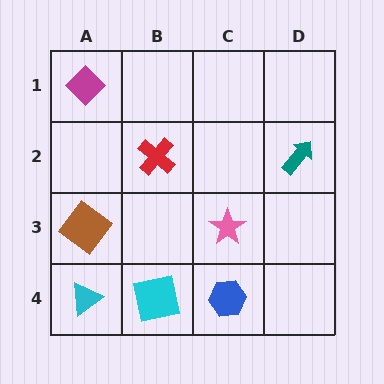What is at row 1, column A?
A magenta diamond.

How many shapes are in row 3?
2 shapes.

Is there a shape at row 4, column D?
No, that cell is empty.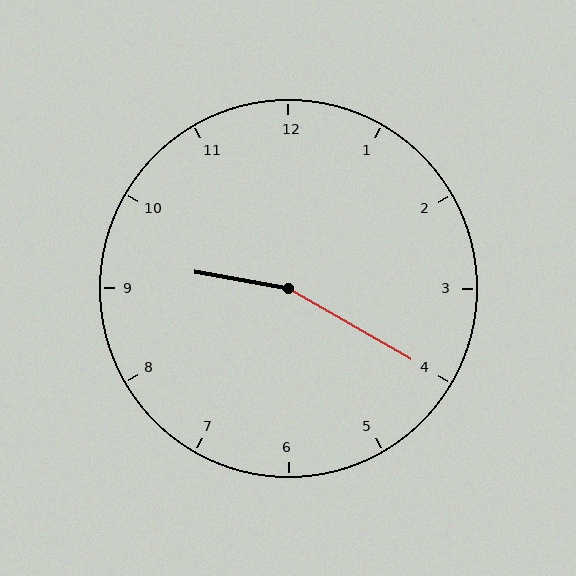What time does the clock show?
9:20.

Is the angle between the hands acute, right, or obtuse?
It is obtuse.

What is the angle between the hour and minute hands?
Approximately 160 degrees.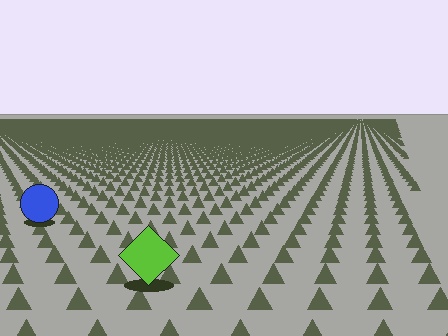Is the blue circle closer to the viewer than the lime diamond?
No. The lime diamond is closer — you can tell from the texture gradient: the ground texture is coarser near it.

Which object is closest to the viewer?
The lime diamond is closest. The texture marks near it are larger and more spread out.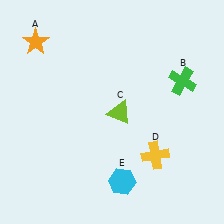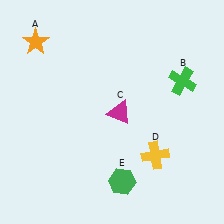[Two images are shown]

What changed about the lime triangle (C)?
In Image 1, C is lime. In Image 2, it changed to magenta.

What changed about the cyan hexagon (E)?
In Image 1, E is cyan. In Image 2, it changed to green.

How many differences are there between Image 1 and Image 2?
There are 2 differences between the two images.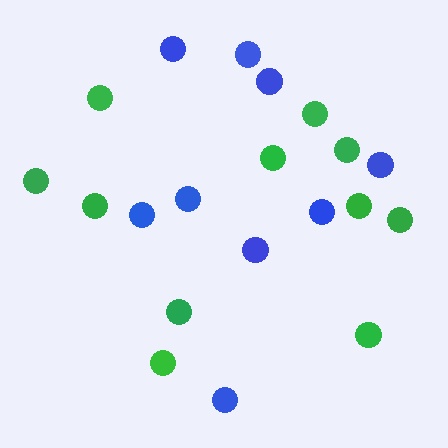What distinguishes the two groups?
There are 2 groups: one group of blue circles (9) and one group of green circles (11).